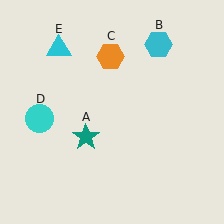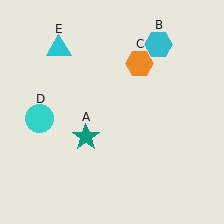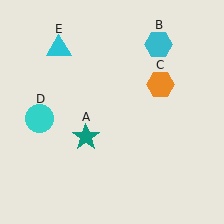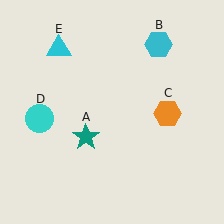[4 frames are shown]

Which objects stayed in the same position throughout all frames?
Teal star (object A) and cyan hexagon (object B) and cyan circle (object D) and cyan triangle (object E) remained stationary.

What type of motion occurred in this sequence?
The orange hexagon (object C) rotated clockwise around the center of the scene.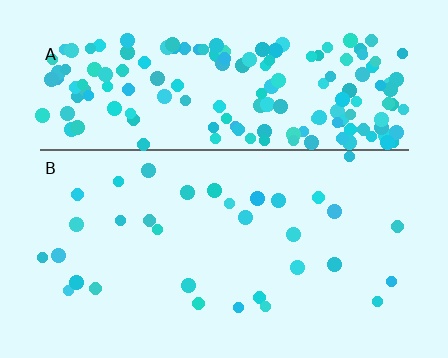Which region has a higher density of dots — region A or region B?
A (the top).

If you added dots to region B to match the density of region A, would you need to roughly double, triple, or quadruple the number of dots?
Approximately quadruple.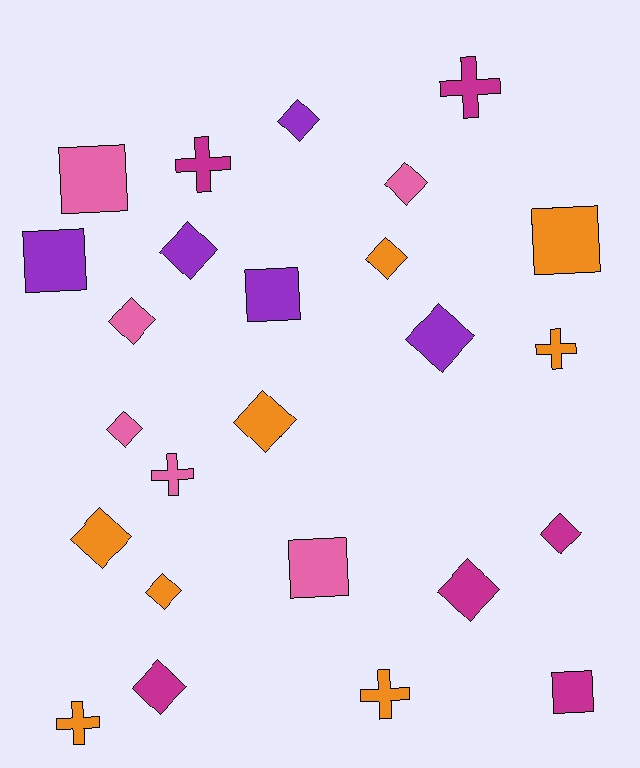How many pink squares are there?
There are 2 pink squares.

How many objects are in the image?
There are 25 objects.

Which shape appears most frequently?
Diamond, with 13 objects.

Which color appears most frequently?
Orange, with 8 objects.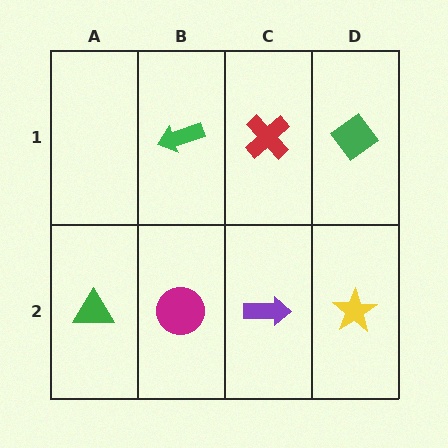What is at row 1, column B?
A green arrow.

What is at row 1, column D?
A green diamond.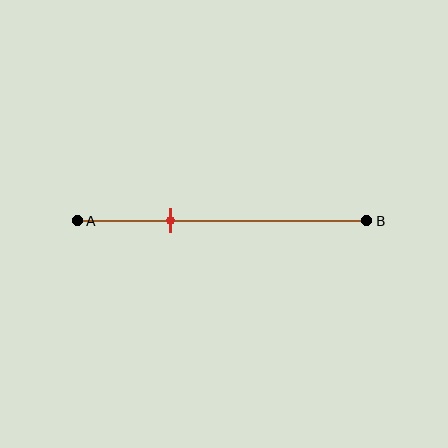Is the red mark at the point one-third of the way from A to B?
Yes, the mark is approximately at the one-third point.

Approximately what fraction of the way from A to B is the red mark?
The red mark is approximately 30% of the way from A to B.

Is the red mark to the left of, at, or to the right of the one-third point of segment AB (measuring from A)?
The red mark is approximately at the one-third point of segment AB.